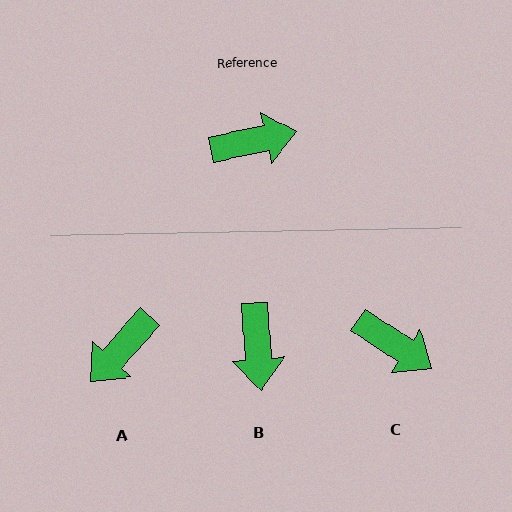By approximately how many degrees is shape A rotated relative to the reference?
Approximately 144 degrees clockwise.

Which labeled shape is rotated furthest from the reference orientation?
A, about 144 degrees away.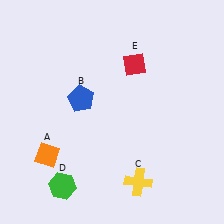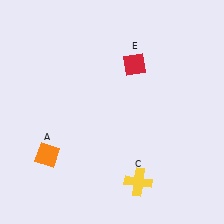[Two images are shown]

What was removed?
The green hexagon (D), the blue pentagon (B) were removed in Image 2.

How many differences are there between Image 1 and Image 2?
There are 2 differences between the two images.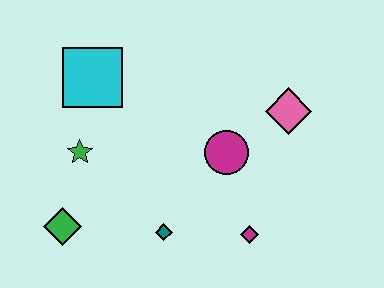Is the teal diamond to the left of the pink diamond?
Yes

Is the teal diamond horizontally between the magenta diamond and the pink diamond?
No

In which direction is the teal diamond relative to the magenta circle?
The teal diamond is below the magenta circle.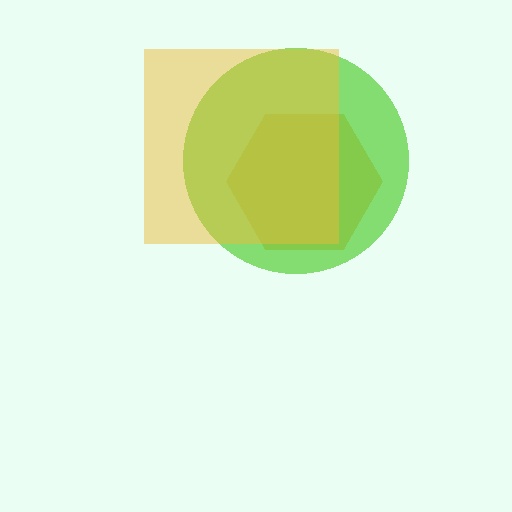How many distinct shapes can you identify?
There are 3 distinct shapes: an orange hexagon, a lime circle, a yellow square.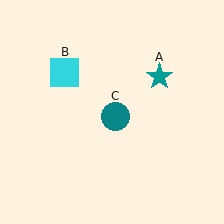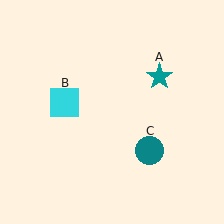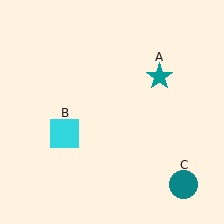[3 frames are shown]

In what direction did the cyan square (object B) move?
The cyan square (object B) moved down.